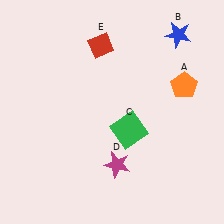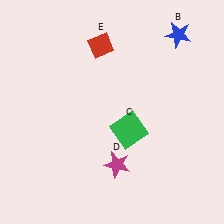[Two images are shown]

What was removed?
The orange pentagon (A) was removed in Image 2.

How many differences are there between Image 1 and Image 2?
There is 1 difference between the two images.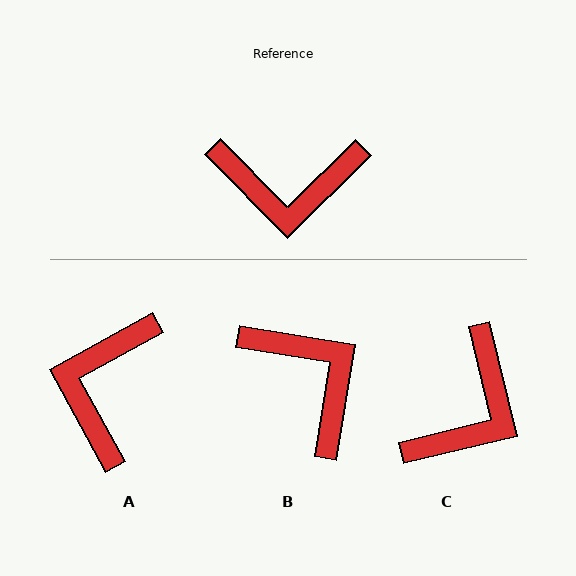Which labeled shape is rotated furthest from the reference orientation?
B, about 126 degrees away.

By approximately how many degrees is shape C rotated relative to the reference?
Approximately 59 degrees counter-clockwise.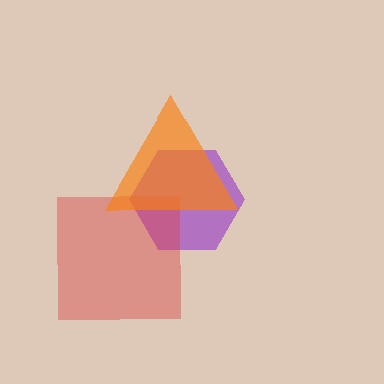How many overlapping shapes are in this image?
There are 3 overlapping shapes in the image.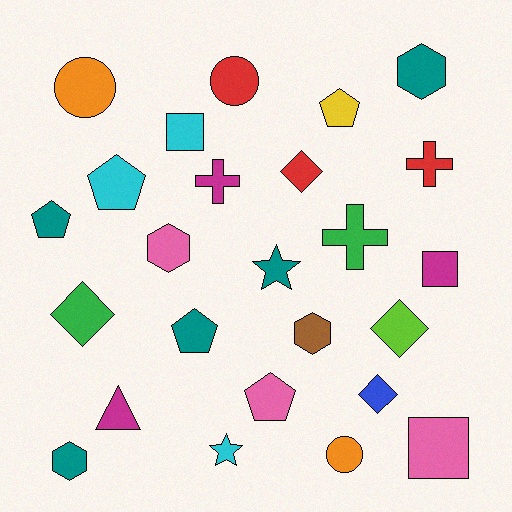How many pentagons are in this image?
There are 5 pentagons.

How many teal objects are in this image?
There are 5 teal objects.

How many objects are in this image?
There are 25 objects.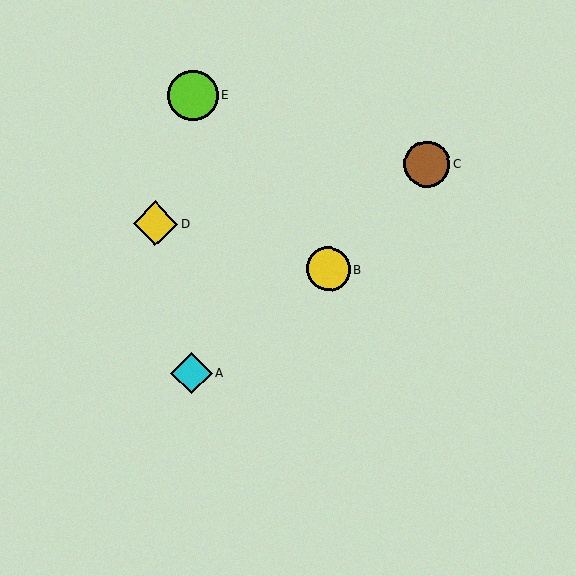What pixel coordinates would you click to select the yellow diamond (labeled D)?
Click at (156, 224) to select the yellow diamond D.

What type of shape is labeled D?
Shape D is a yellow diamond.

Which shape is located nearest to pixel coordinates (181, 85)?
The lime circle (labeled E) at (193, 95) is nearest to that location.